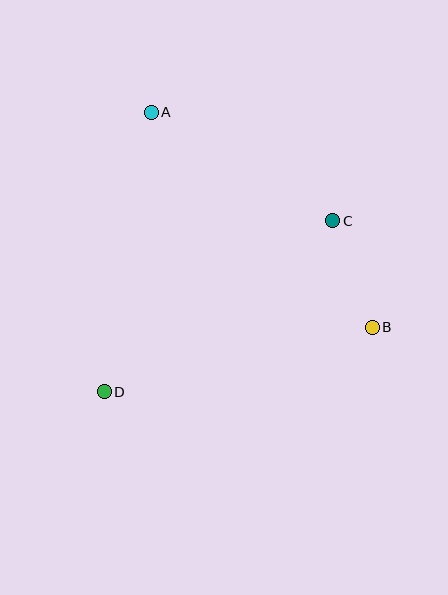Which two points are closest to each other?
Points B and C are closest to each other.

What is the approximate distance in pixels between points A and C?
The distance between A and C is approximately 211 pixels.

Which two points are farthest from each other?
Points A and B are farthest from each other.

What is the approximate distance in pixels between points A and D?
The distance between A and D is approximately 283 pixels.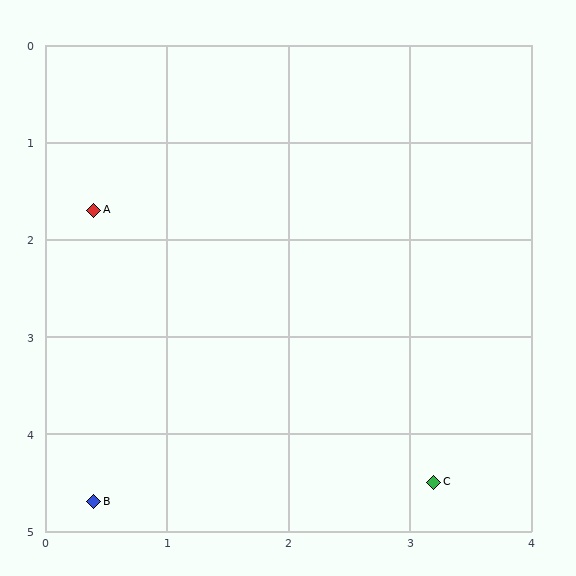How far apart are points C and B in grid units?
Points C and B are about 2.8 grid units apart.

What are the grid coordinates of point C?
Point C is at approximately (3.2, 4.5).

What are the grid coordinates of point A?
Point A is at approximately (0.4, 1.7).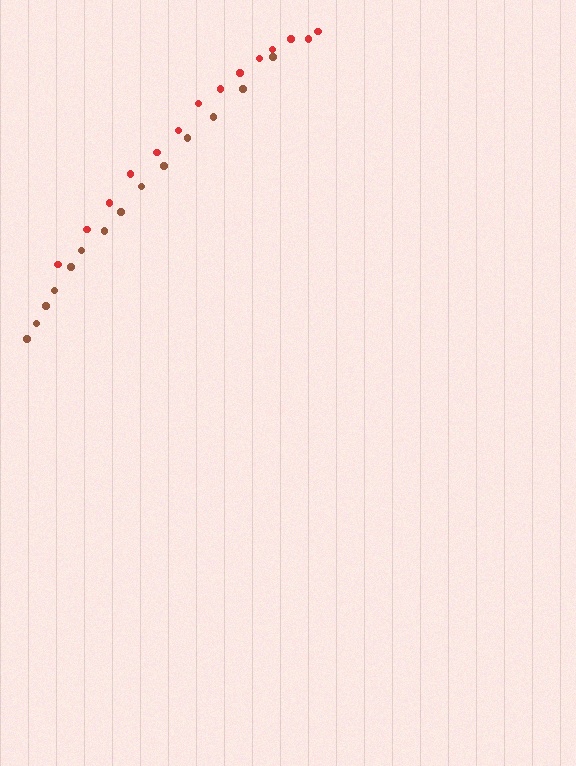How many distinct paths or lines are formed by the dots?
There are 2 distinct paths.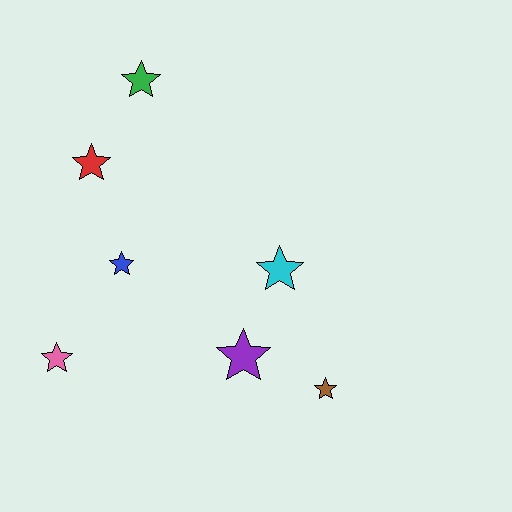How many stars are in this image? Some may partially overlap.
There are 7 stars.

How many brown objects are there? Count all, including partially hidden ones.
There is 1 brown object.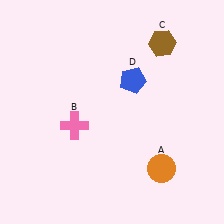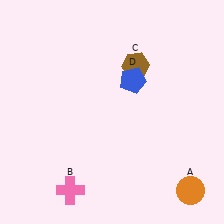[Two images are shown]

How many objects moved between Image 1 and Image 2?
3 objects moved between the two images.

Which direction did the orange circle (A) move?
The orange circle (A) moved right.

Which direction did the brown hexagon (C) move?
The brown hexagon (C) moved left.